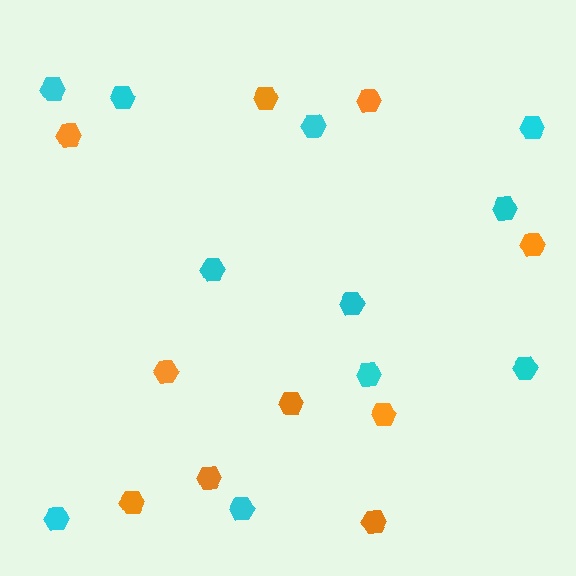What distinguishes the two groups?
There are 2 groups: one group of cyan hexagons (11) and one group of orange hexagons (10).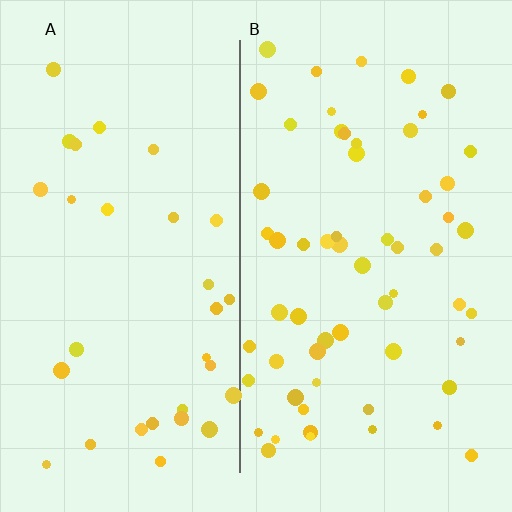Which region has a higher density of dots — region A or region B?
B (the right).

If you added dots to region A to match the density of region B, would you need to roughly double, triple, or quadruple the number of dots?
Approximately double.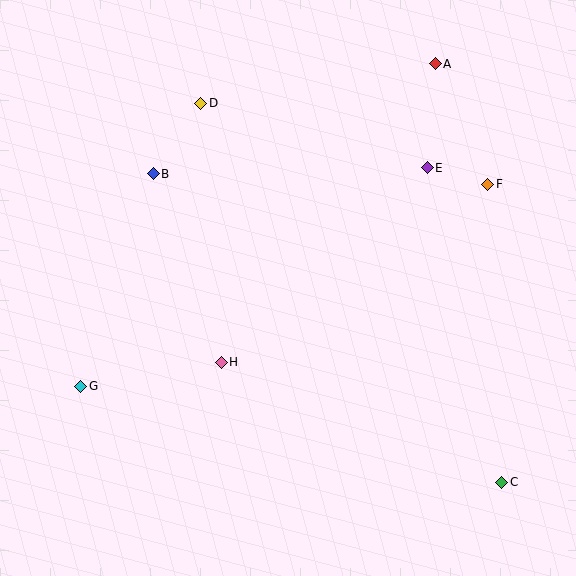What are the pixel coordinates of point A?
Point A is at (435, 64).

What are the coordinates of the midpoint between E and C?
The midpoint between E and C is at (464, 325).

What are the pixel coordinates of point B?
Point B is at (153, 174).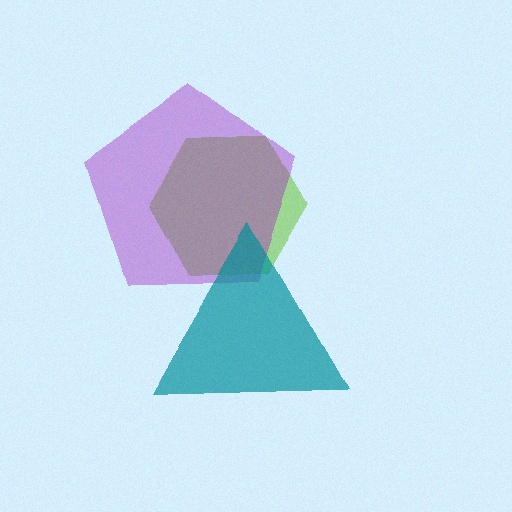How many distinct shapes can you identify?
There are 3 distinct shapes: a lime hexagon, a purple pentagon, a teal triangle.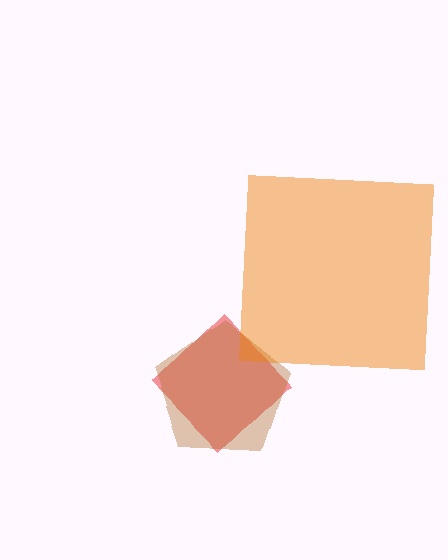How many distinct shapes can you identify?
There are 3 distinct shapes: a red diamond, a brown pentagon, an orange square.